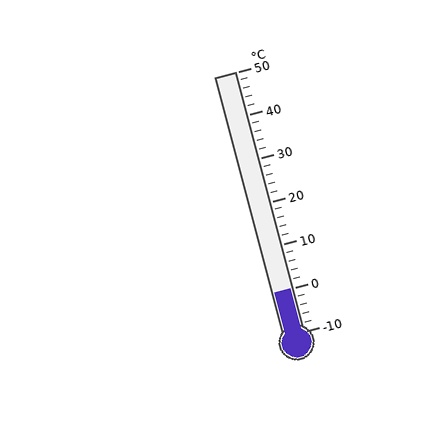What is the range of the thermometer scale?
The thermometer scale ranges from -10°C to 50°C.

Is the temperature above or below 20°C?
The temperature is below 20°C.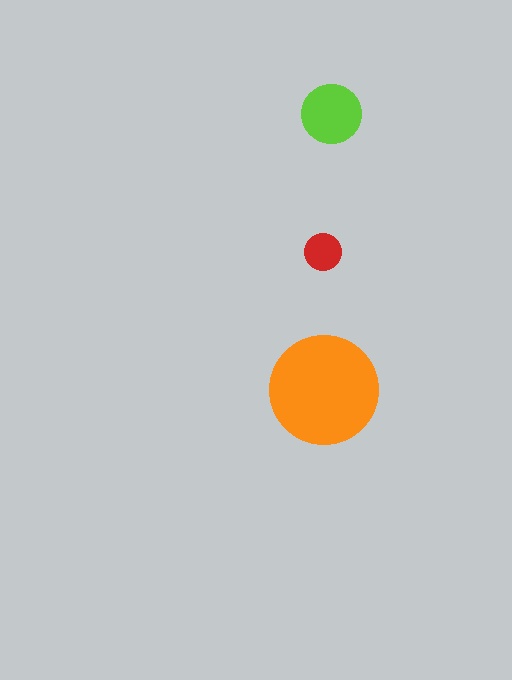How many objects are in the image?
There are 3 objects in the image.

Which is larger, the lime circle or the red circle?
The lime one.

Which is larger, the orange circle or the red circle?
The orange one.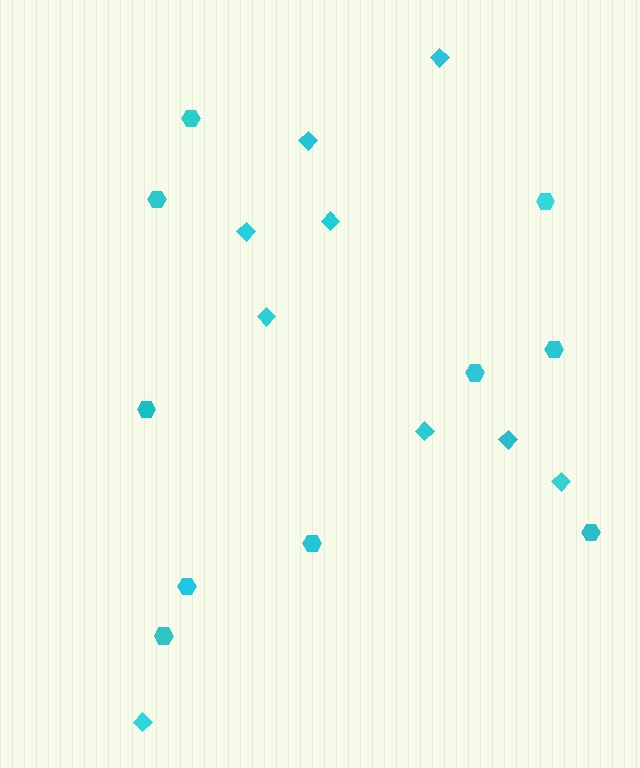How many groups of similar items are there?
There are 2 groups: one group of diamonds (9) and one group of hexagons (10).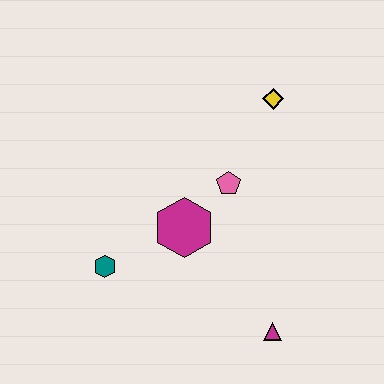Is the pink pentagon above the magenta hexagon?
Yes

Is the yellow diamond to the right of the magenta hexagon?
Yes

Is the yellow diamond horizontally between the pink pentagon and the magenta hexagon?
No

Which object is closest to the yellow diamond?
The pink pentagon is closest to the yellow diamond.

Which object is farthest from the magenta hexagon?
The yellow diamond is farthest from the magenta hexagon.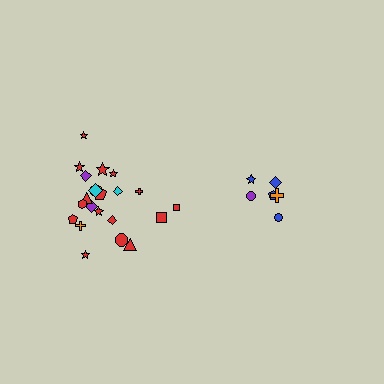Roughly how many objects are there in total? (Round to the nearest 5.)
Roughly 30 objects in total.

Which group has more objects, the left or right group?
The left group.